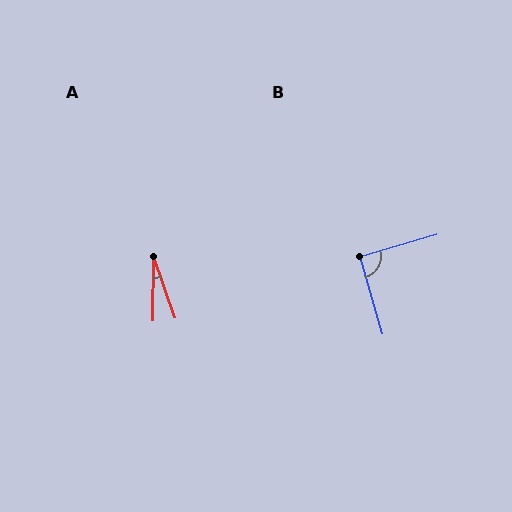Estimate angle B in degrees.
Approximately 90 degrees.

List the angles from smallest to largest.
A (19°), B (90°).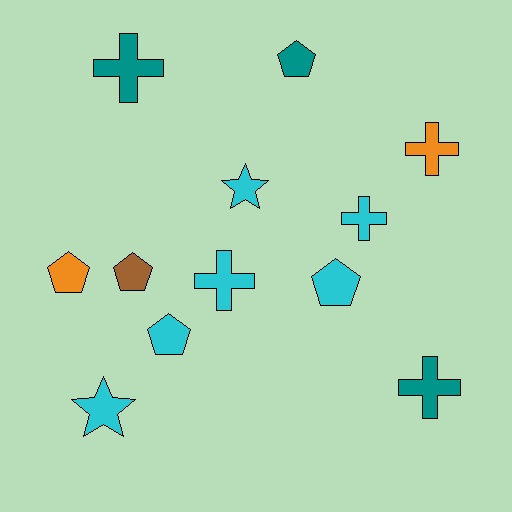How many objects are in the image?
There are 12 objects.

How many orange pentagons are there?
There is 1 orange pentagon.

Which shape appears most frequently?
Pentagon, with 5 objects.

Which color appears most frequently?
Cyan, with 6 objects.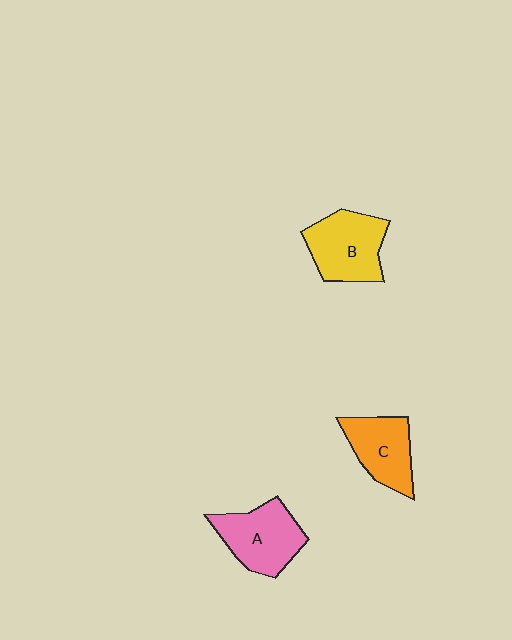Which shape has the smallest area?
Shape C (orange).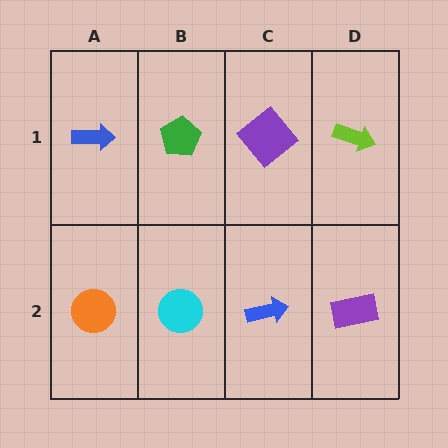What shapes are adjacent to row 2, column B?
A green pentagon (row 1, column B), an orange circle (row 2, column A), a blue arrow (row 2, column C).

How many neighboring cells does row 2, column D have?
2.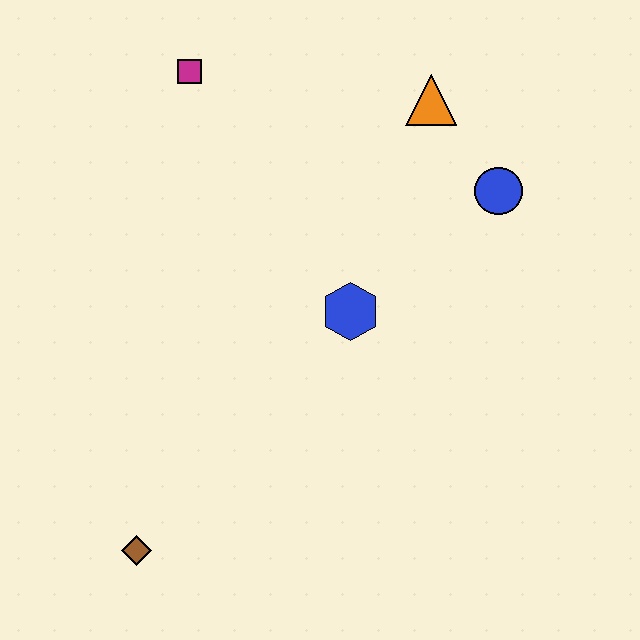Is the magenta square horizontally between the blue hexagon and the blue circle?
No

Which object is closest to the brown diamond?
The blue hexagon is closest to the brown diamond.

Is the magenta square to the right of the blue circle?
No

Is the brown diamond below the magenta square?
Yes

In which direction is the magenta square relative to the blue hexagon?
The magenta square is above the blue hexagon.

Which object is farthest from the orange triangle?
The brown diamond is farthest from the orange triangle.